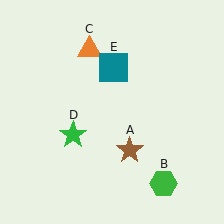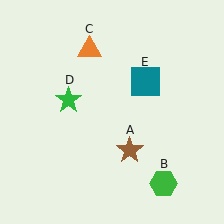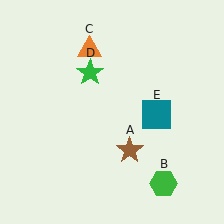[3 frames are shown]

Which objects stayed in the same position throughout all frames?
Brown star (object A) and green hexagon (object B) and orange triangle (object C) remained stationary.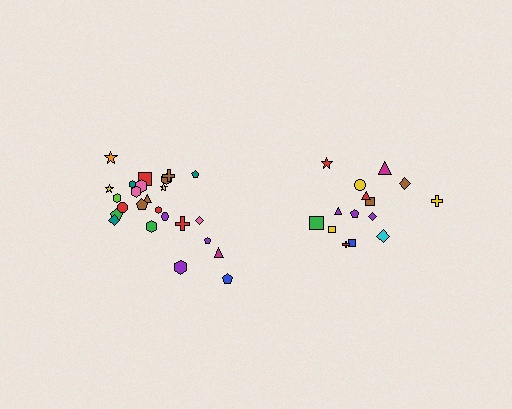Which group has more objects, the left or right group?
The left group.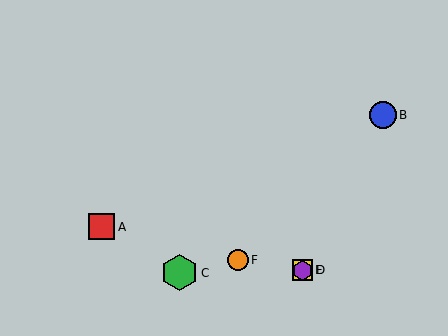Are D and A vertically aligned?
No, D is at x≈302 and A is at x≈102.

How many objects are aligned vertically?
2 objects (D, E) are aligned vertically.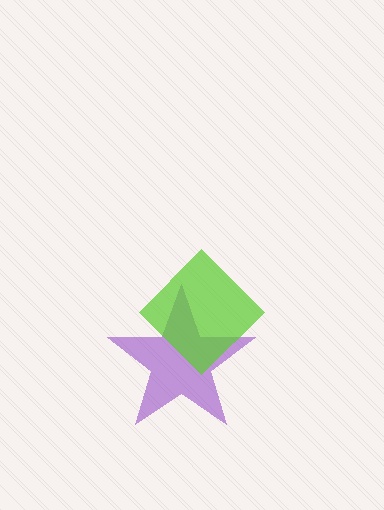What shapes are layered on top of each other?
The layered shapes are: a purple star, a lime diamond.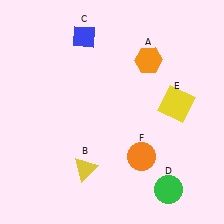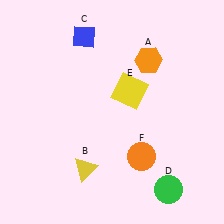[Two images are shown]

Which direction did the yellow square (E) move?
The yellow square (E) moved left.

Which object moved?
The yellow square (E) moved left.